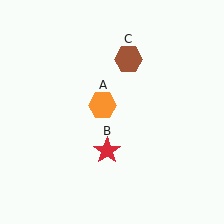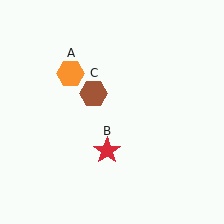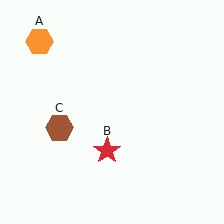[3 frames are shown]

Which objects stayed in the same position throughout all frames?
Red star (object B) remained stationary.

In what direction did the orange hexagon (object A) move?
The orange hexagon (object A) moved up and to the left.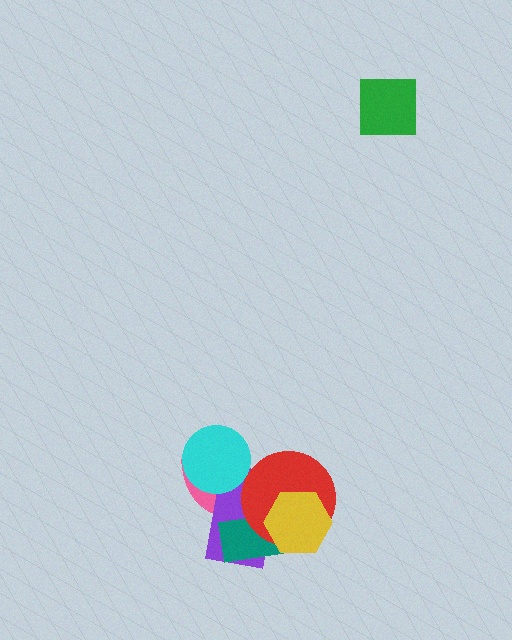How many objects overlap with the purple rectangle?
5 objects overlap with the purple rectangle.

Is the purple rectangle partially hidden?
Yes, it is partially covered by another shape.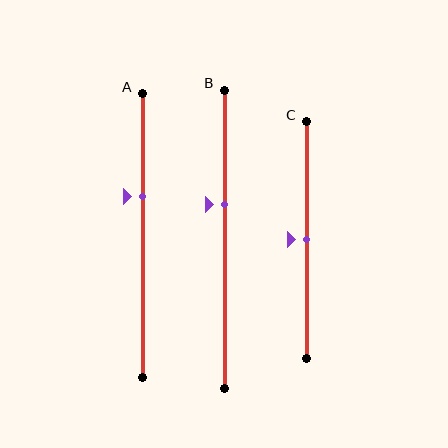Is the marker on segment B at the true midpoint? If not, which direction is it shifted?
No, the marker on segment B is shifted upward by about 12% of the segment length.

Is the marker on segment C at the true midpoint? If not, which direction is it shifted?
Yes, the marker on segment C is at the true midpoint.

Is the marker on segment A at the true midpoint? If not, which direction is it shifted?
No, the marker on segment A is shifted upward by about 14% of the segment length.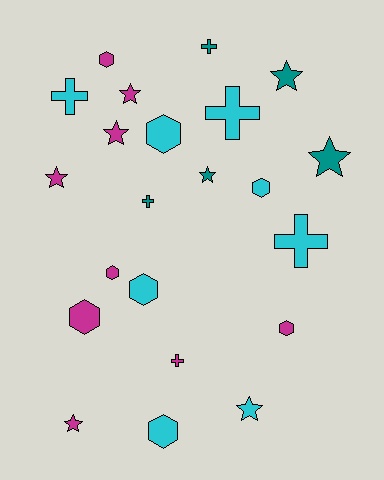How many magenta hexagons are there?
There are 4 magenta hexagons.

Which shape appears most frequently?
Hexagon, with 8 objects.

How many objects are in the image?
There are 22 objects.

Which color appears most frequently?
Magenta, with 9 objects.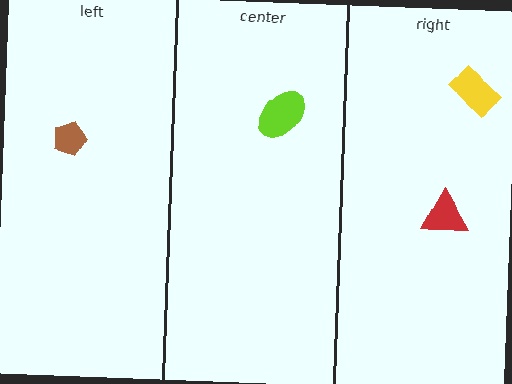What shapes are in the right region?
The red triangle, the yellow rectangle.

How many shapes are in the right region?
2.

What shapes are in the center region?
The lime ellipse.